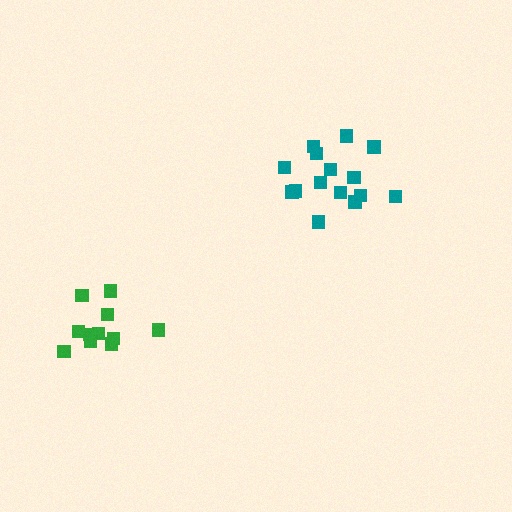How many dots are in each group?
Group 1: 15 dots, Group 2: 11 dots (26 total).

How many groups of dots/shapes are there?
There are 2 groups.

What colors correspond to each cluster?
The clusters are colored: teal, green.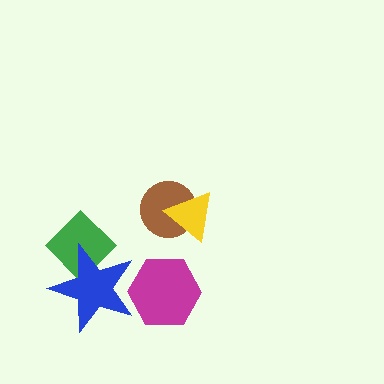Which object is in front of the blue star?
The magenta hexagon is in front of the blue star.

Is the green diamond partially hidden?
Yes, it is partially covered by another shape.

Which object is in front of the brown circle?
The yellow triangle is in front of the brown circle.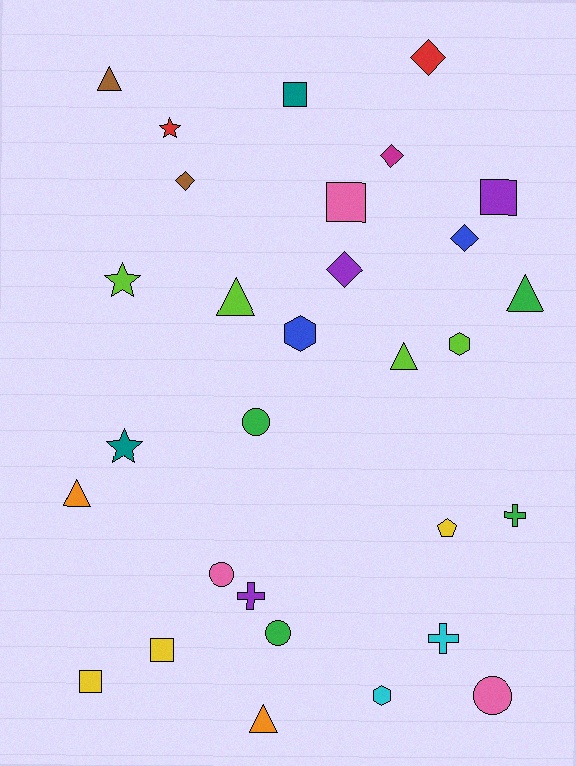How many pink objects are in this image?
There are 3 pink objects.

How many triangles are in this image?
There are 6 triangles.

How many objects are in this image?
There are 30 objects.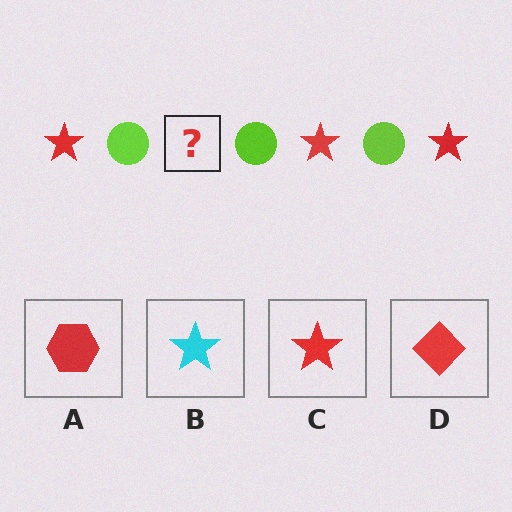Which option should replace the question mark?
Option C.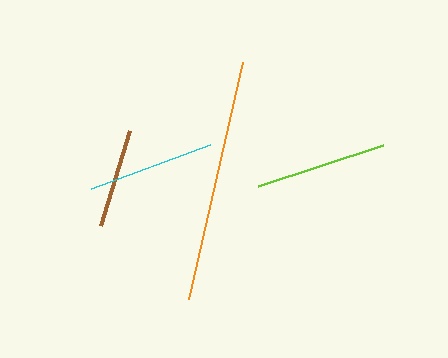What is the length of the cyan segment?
The cyan segment is approximately 127 pixels long.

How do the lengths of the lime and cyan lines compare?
The lime and cyan lines are approximately the same length.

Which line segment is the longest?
The orange line is the longest at approximately 243 pixels.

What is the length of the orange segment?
The orange segment is approximately 243 pixels long.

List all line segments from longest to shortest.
From longest to shortest: orange, lime, cyan, brown.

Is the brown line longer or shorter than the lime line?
The lime line is longer than the brown line.